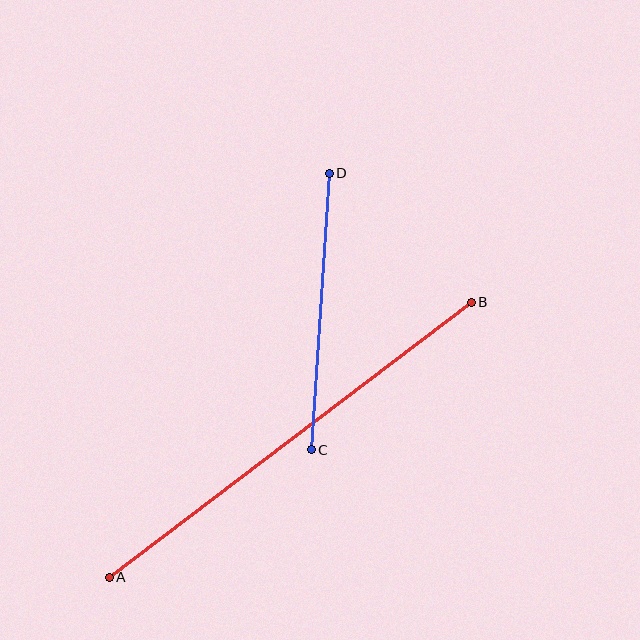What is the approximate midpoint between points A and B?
The midpoint is at approximately (290, 440) pixels.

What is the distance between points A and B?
The distance is approximately 455 pixels.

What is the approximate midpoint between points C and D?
The midpoint is at approximately (320, 312) pixels.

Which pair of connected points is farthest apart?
Points A and B are farthest apart.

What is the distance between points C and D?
The distance is approximately 277 pixels.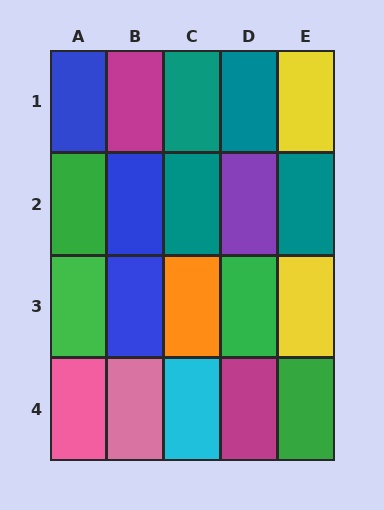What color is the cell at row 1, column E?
Yellow.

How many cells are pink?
2 cells are pink.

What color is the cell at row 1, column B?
Magenta.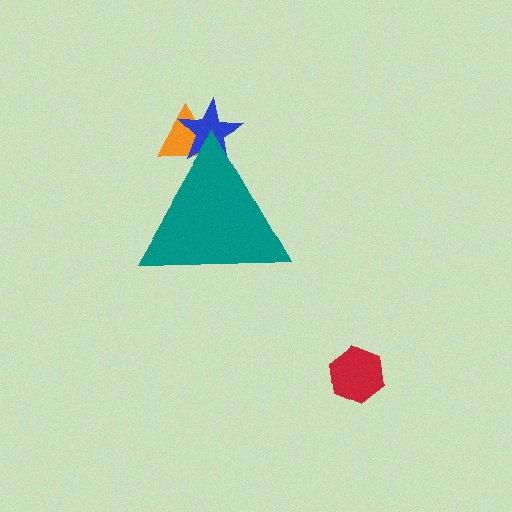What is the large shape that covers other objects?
A teal triangle.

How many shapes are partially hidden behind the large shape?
2 shapes are partially hidden.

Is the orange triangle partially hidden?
Yes, the orange triangle is partially hidden behind the teal triangle.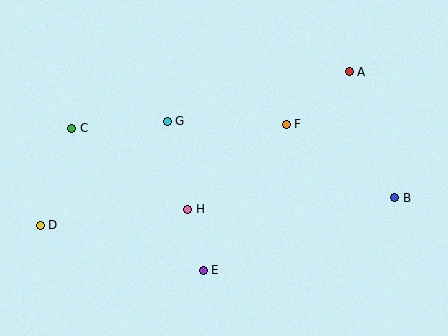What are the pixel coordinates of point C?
Point C is at (72, 128).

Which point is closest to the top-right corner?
Point A is closest to the top-right corner.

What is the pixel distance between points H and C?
The distance between H and C is 141 pixels.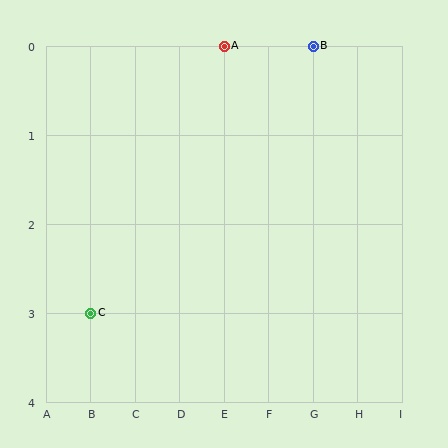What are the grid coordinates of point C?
Point C is at grid coordinates (B, 3).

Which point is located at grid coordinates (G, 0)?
Point B is at (G, 0).